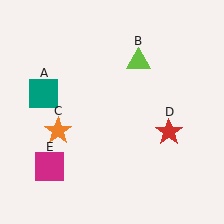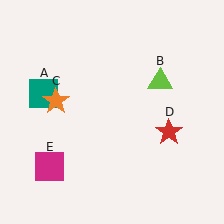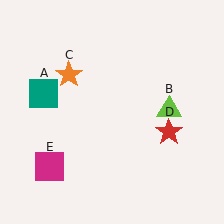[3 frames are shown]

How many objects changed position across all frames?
2 objects changed position: lime triangle (object B), orange star (object C).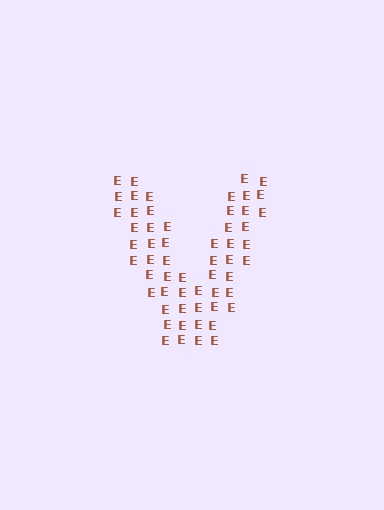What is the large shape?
The large shape is the letter V.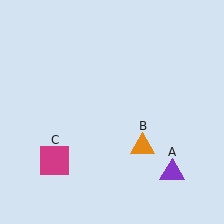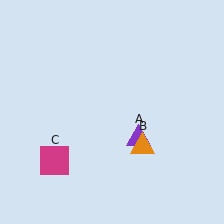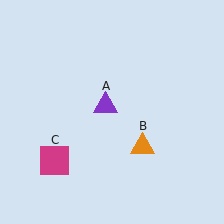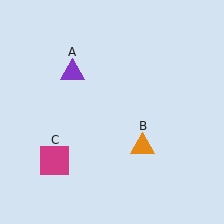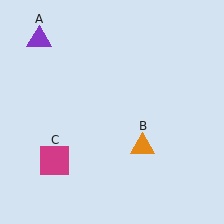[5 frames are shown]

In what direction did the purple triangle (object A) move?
The purple triangle (object A) moved up and to the left.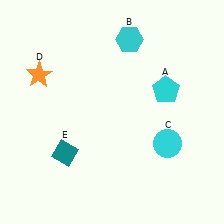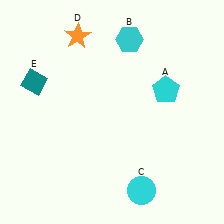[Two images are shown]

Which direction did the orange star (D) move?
The orange star (D) moved up.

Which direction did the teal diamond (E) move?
The teal diamond (E) moved up.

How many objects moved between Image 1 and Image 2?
3 objects moved between the two images.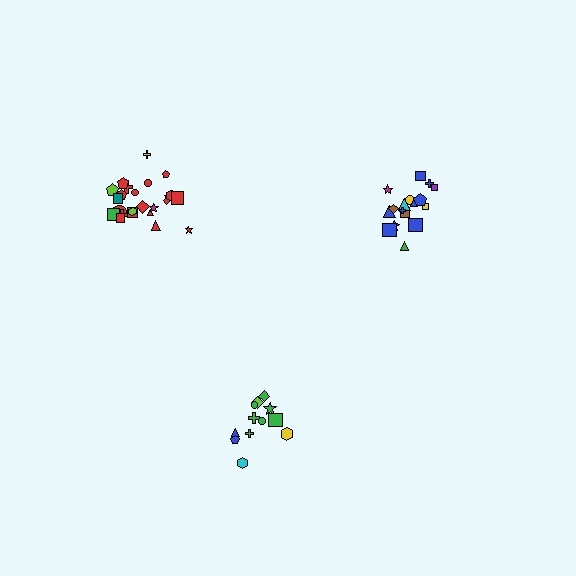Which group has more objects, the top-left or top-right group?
The top-left group.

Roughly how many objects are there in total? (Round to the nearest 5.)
Roughly 55 objects in total.